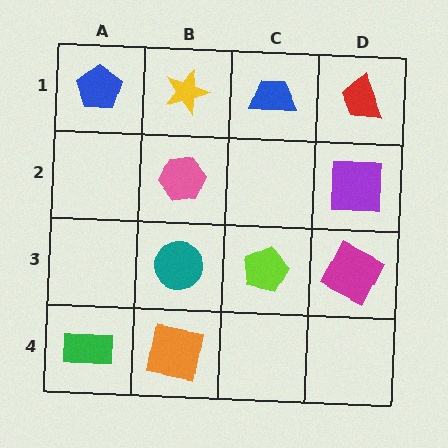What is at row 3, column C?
A lime pentagon.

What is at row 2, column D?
A purple square.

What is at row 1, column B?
A yellow star.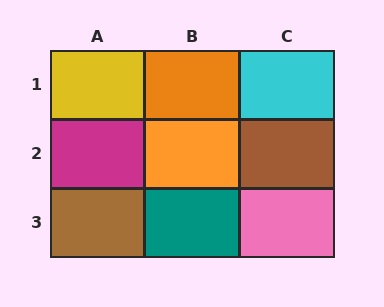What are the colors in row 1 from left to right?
Yellow, orange, cyan.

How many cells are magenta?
1 cell is magenta.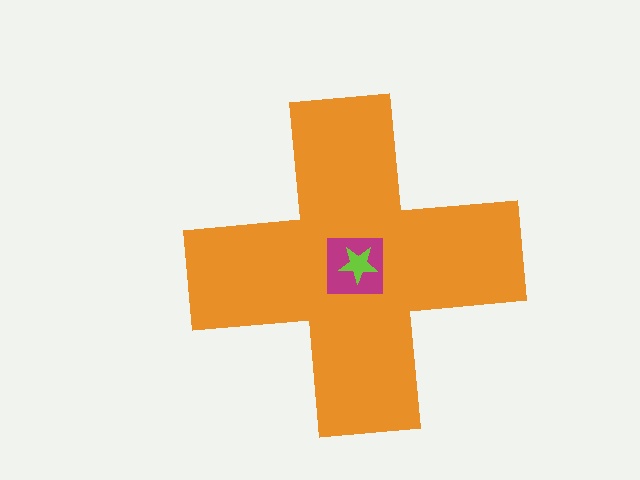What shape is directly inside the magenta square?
The lime star.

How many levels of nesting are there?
3.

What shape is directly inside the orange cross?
The magenta square.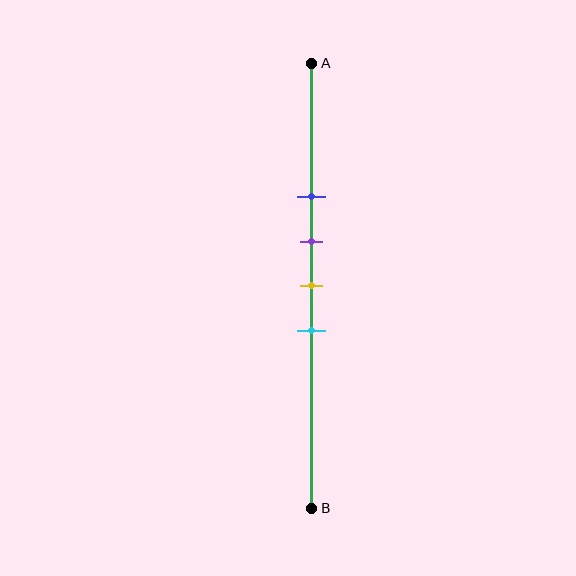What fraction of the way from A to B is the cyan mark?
The cyan mark is approximately 60% (0.6) of the way from A to B.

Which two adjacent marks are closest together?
The purple and yellow marks are the closest adjacent pair.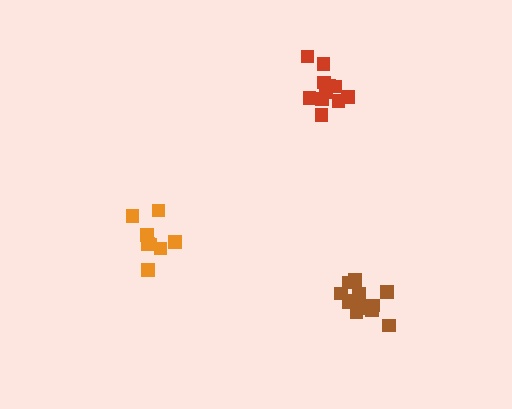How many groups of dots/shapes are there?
There are 3 groups.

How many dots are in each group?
Group 1: 11 dots, Group 2: 8 dots, Group 3: 13 dots (32 total).